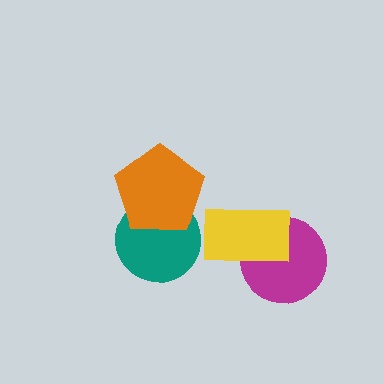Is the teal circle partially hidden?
Yes, it is partially covered by another shape.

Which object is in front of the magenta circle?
The yellow rectangle is in front of the magenta circle.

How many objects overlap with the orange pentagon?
1 object overlaps with the orange pentagon.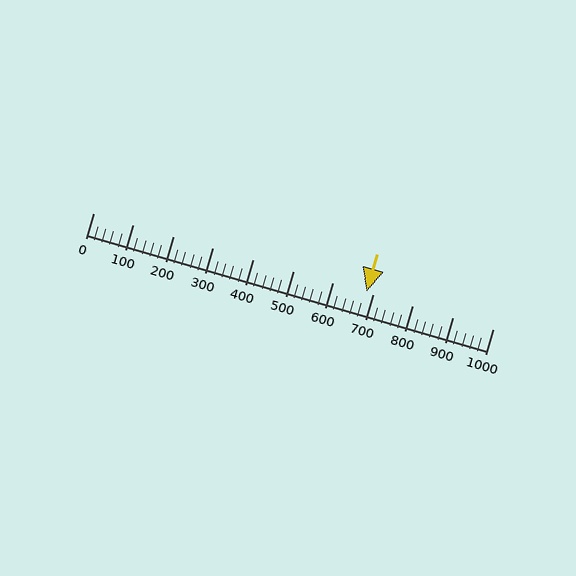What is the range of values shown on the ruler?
The ruler shows values from 0 to 1000.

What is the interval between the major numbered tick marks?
The major tick marks are spaced 100 units apart.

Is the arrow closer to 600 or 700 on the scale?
The arrow is closer to 700.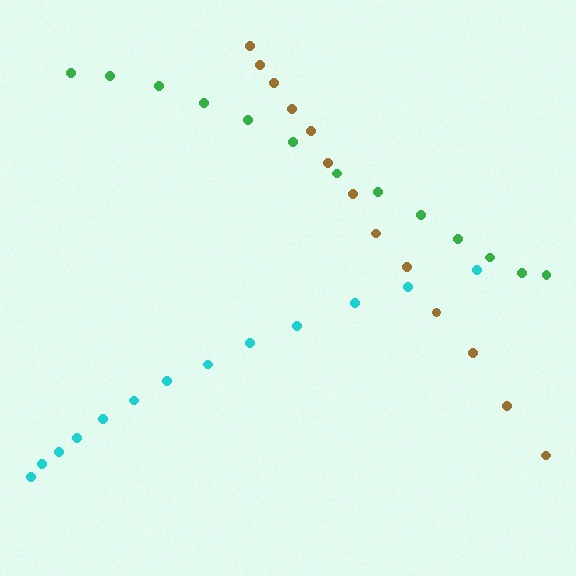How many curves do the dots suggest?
There are 3 distinct paths.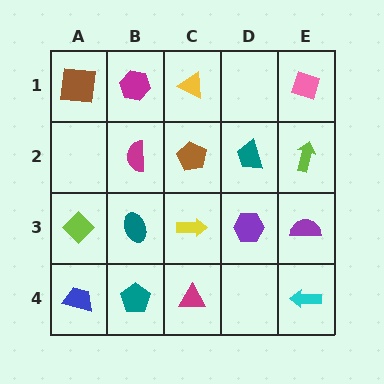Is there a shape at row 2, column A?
No, that cell is empty.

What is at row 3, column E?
A purple semicircle.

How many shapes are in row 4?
4 shapes.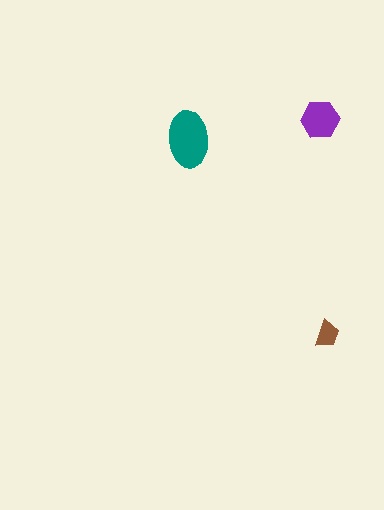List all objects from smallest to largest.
The brown trapezoid, the purple hexagon, the teal ellipse.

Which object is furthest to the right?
The brown trapezoid is rightmost.